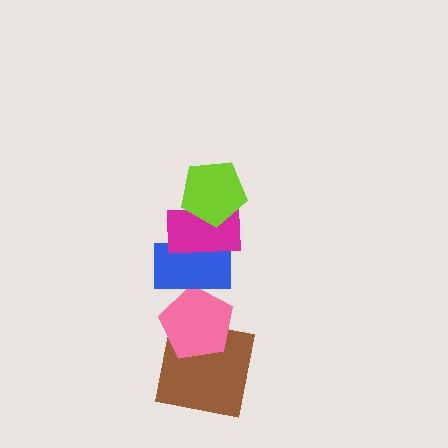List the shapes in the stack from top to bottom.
From top to bottom: the lime pentagon, the magenta rectangle, the blue rectangle, the pink pentagon, the brown square.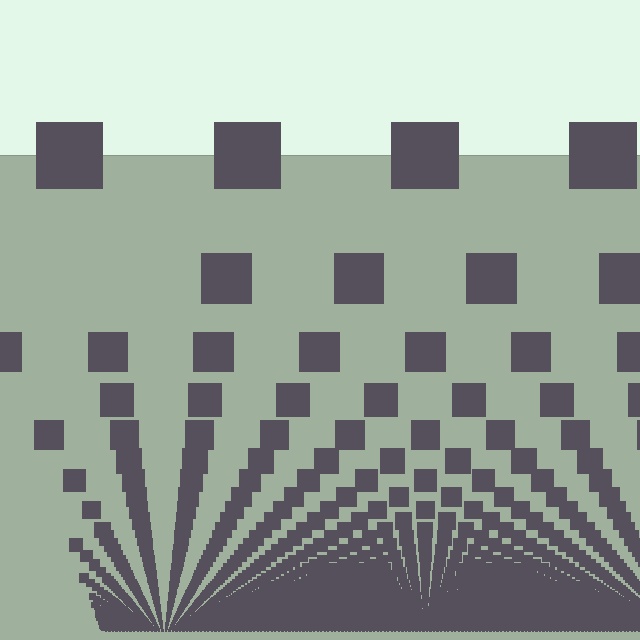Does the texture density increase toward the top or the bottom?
Density increases toward the bottom.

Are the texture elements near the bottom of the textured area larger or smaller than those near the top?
Smaller. The gradient is inverted — elements near the bottom are smaller and denser.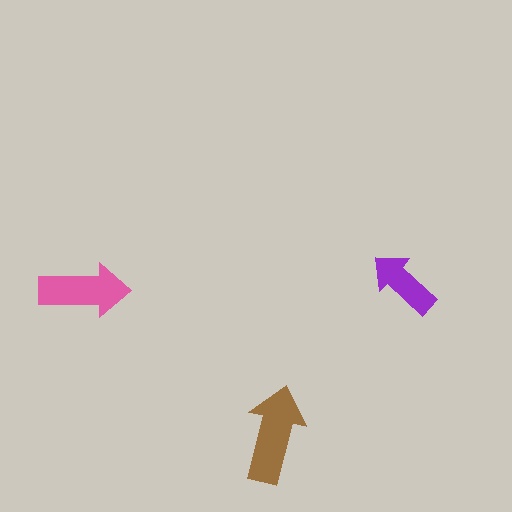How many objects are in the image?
There are 3 objects in the image.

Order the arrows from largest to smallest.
the brown one, the pink one, the purple one.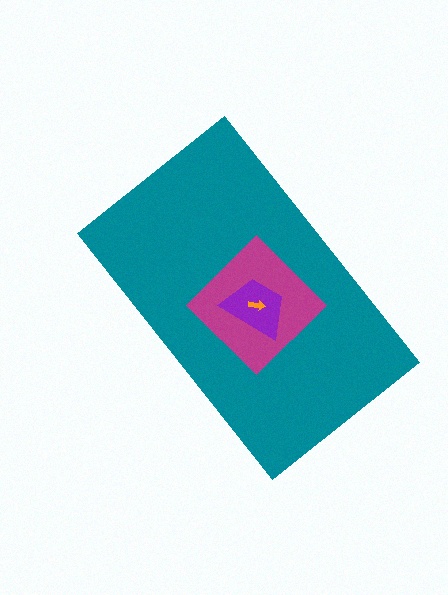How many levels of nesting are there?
4.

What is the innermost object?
The orange arrow.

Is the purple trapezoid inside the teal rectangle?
Yes.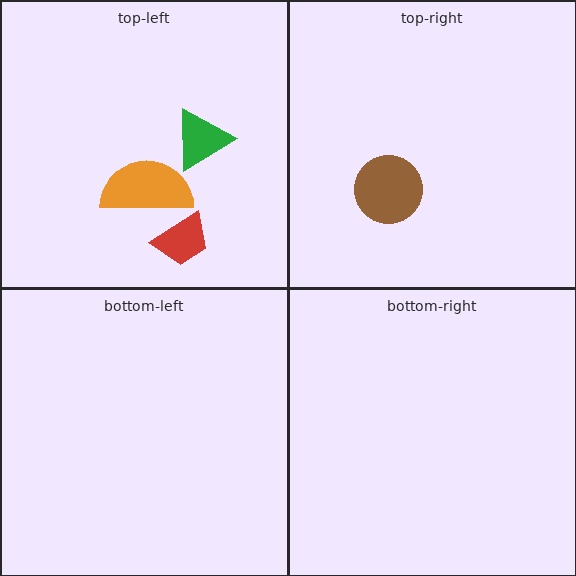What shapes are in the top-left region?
The orange semicircle, the green triangle, the red trapezoid.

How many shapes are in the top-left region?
3.